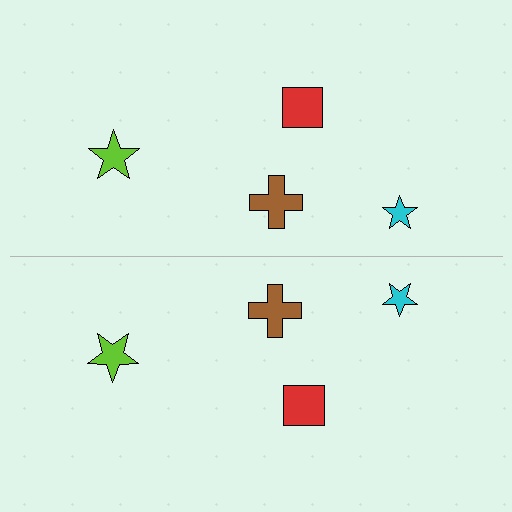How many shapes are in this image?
There are 8 shapes in this image.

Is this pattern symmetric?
Yes, this pattern has bilateral (reflection) symmetry.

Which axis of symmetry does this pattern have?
The pattern has a horizontal axis of symmetry running through the center of the image.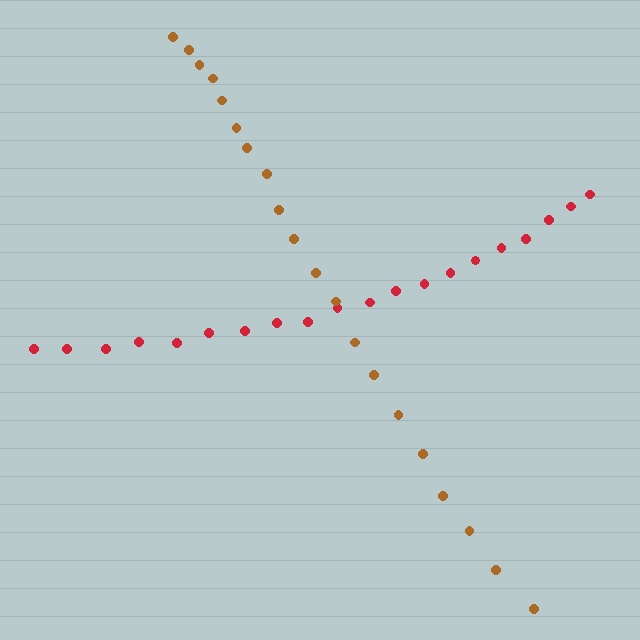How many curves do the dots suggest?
There are 2 distinct paths.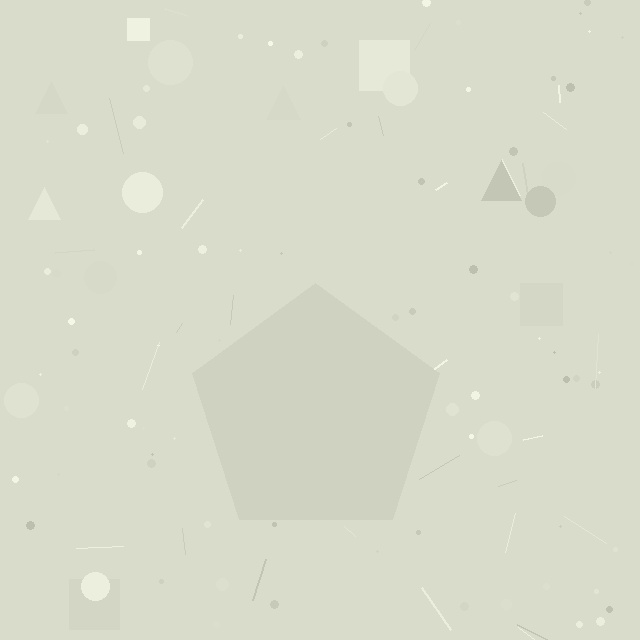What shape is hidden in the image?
A pentagon is hidden in the image.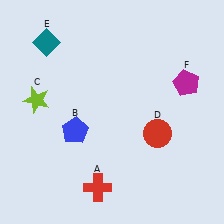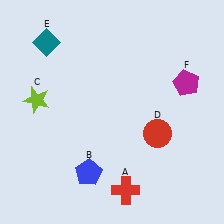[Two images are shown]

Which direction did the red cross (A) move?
The red cross (A) moved right.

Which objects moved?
The objects that moved are: the red cross (A), the blue pentagon (B).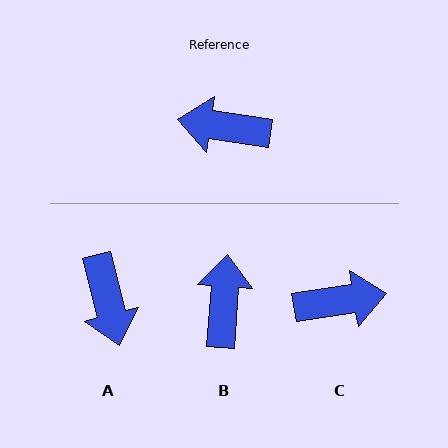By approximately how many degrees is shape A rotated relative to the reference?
Approximately 113 degrees counter-clockwise.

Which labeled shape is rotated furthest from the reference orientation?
C, about 163 degrees away.